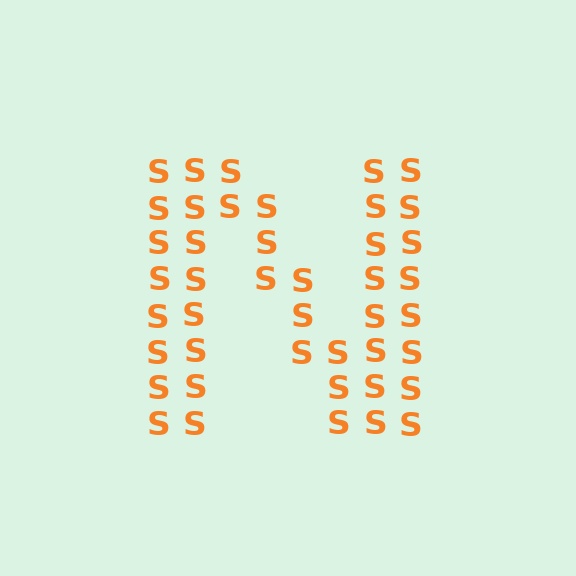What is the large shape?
The large shape is the letter N.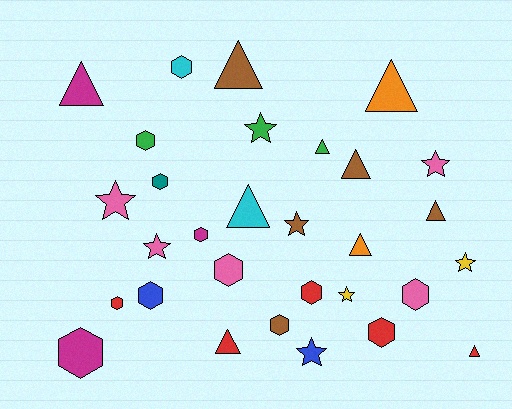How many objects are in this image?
There are 30 objects.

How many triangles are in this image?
There are 10 triangles.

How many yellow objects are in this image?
There are 2 yellow objects.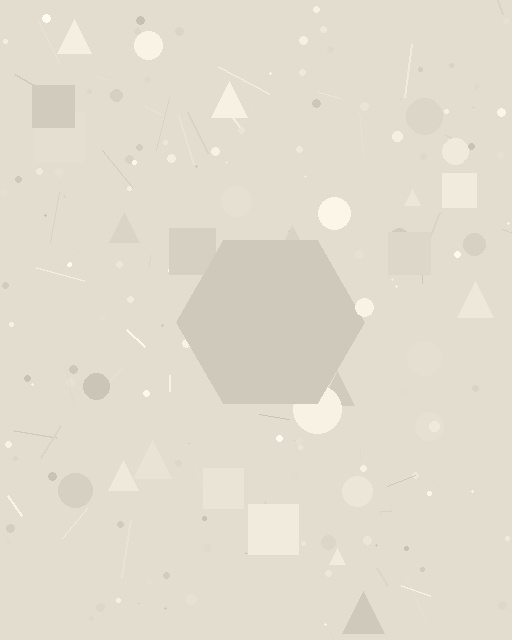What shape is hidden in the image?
A hexagon is hidden in the image.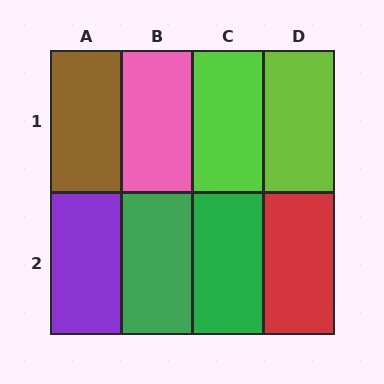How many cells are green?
2 cells are green.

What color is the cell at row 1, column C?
Lime.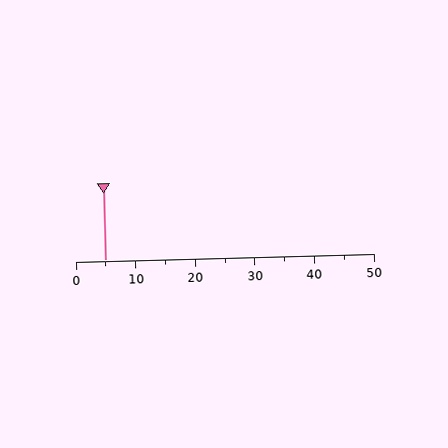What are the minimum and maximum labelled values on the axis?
The axis runs from 0 to 50.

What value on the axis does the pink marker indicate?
The marker indicates approximately 5.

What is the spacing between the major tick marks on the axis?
The major ticks are spaced 10 apart.